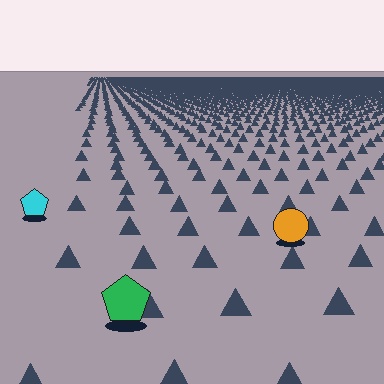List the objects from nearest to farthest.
From nearest to farthest: the green pentagon, the orange circle, the cyan pentagon.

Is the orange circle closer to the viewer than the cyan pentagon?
Yes. The orange circle is closer — you can tell from the texture gradient: the ground texture is coarser near it.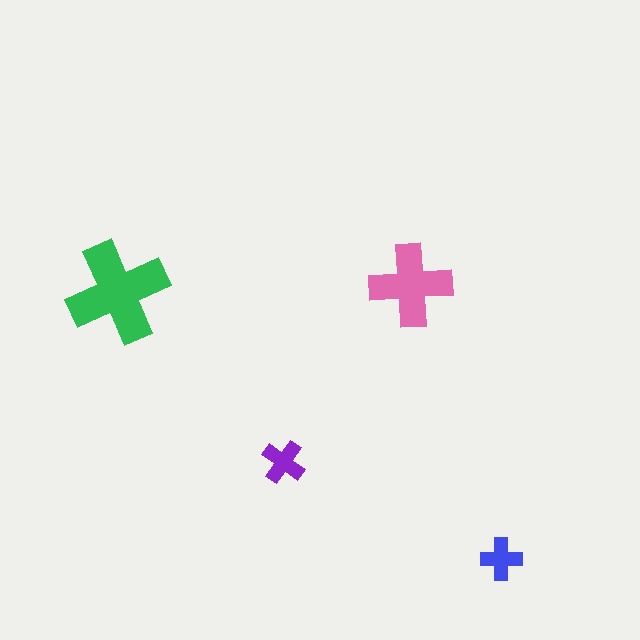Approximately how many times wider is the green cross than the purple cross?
About 2.5 times wider.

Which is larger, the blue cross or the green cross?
The green one.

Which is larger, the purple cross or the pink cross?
The pink one.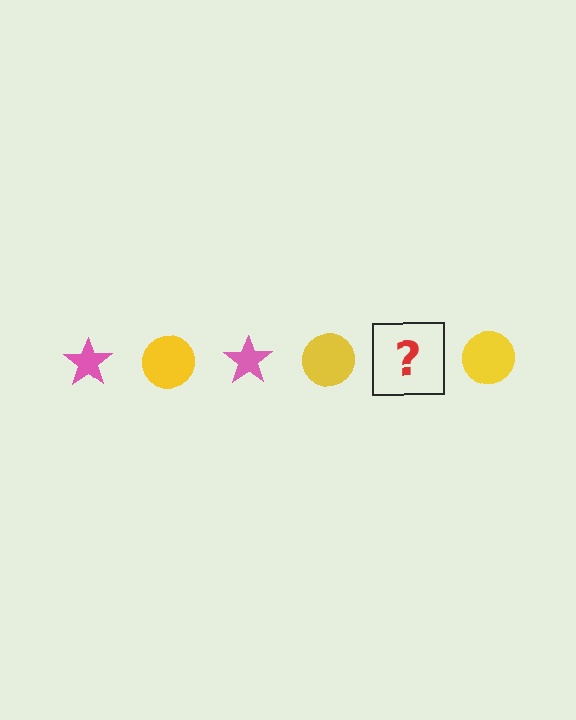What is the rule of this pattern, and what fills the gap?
The rule is that the pattern alternates between pink star and yellow circle. The gap should be filled with a pink star.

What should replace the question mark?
The question mark should be replaced with a pink star.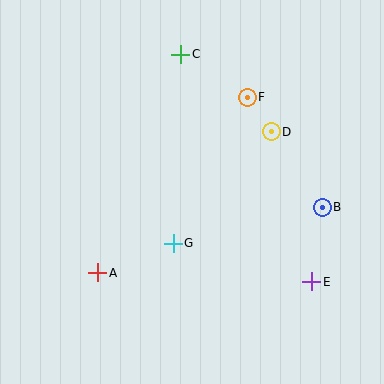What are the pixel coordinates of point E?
Point E is at (312, 282).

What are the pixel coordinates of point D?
Point D is at (271, 132).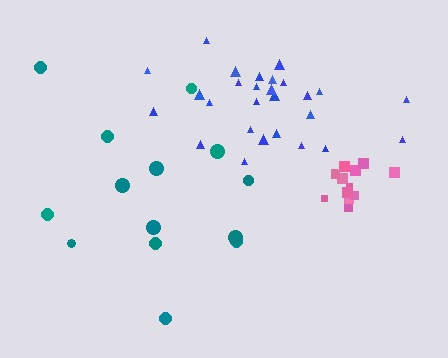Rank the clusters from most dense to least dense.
pink, blue, teal.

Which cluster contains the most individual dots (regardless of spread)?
Blue (27).